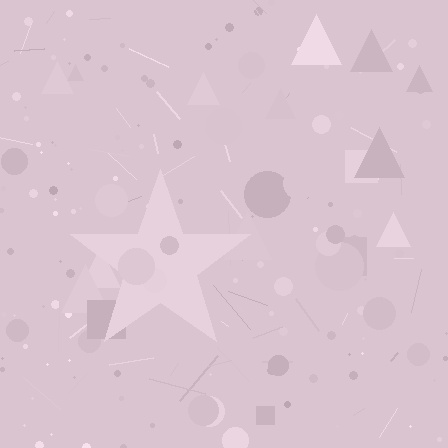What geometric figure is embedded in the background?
A star is embedded in the background.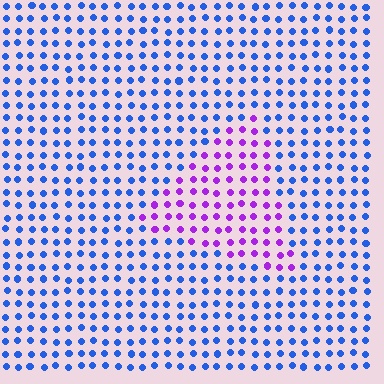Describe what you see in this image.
The image is filled with small blue elements in a uniform arrangement. A triangle-shaped region is visible where the elements are tinted to a slightly different hue, forming a subtle color boundary.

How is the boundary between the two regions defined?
The boundary is defined purely by a slight shift in hue (about 61 degrees). Spacing, size, and orientation are identical on both sides.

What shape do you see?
I see a triangle.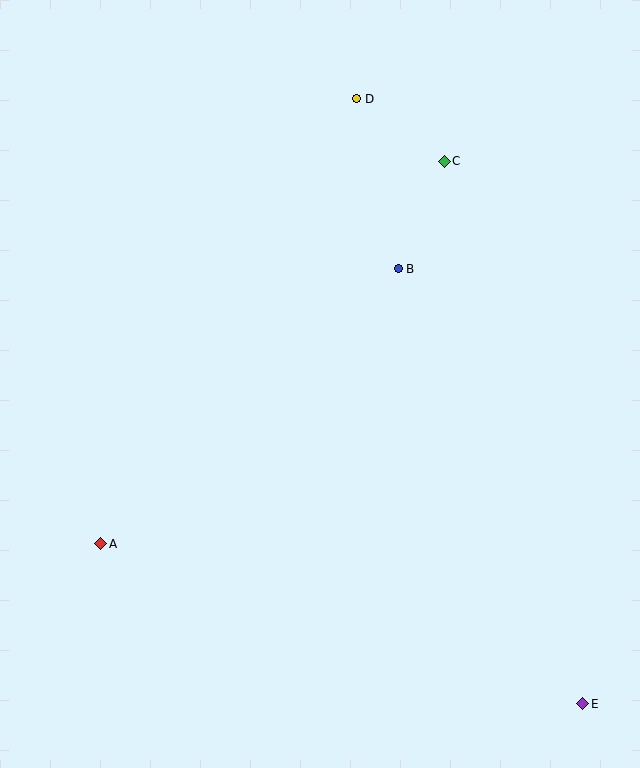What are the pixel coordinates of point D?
Point D is at (357, 99).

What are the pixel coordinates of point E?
Point E is at (582, 704).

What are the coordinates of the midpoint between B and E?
The midpoint between B and E is at (490, 486).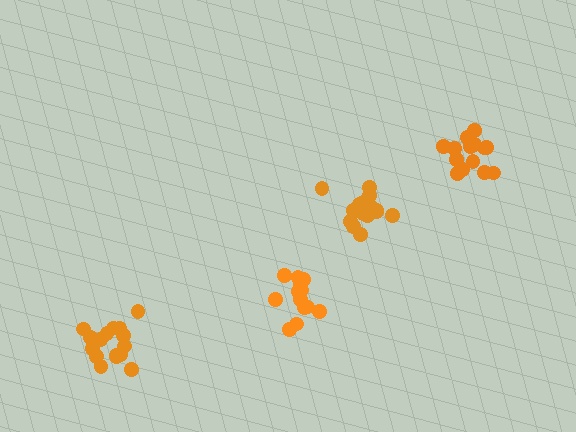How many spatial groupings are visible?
There are 4 spatial groupings.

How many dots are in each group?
Group 1: 14 dots, Group 2: 14 dots, Group 3: 16 dots, Group 4: 16 dots (60 total).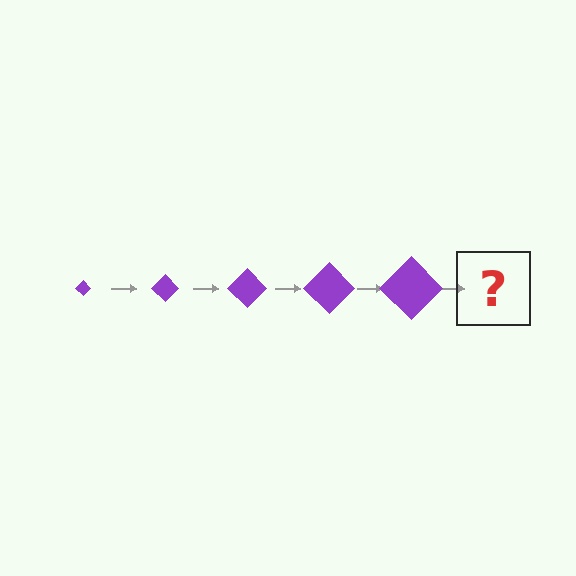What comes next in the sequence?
The next element should be a purple diamond, larger than the previous one.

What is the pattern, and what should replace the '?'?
The pattern is that the diamond gets progressively larger each step. The '?' should be a purple diamond, larger than the previous one.